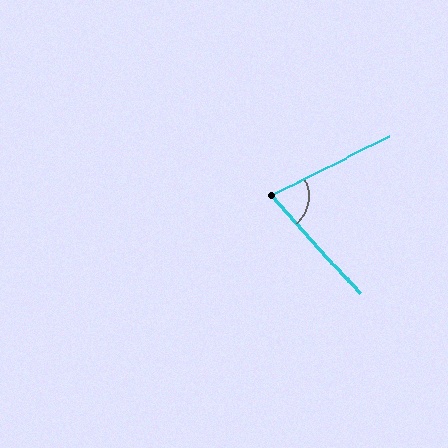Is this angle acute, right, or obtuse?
It is acute.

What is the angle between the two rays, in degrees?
Approximately 74 degrees.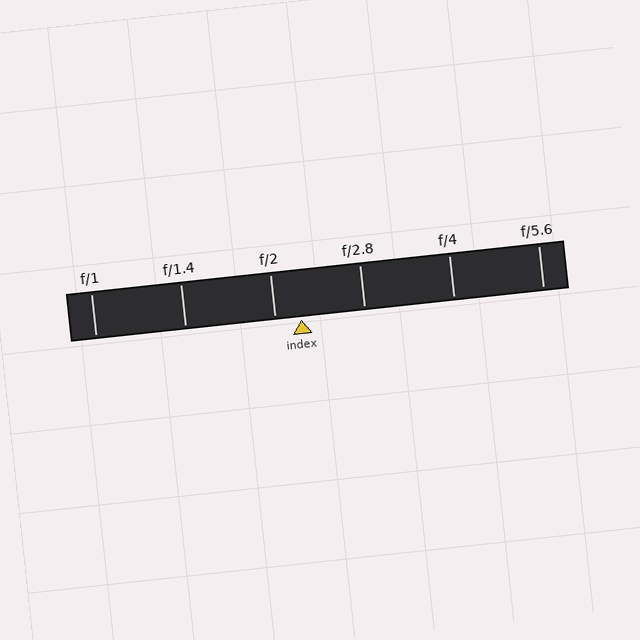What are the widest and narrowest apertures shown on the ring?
The widest aperture shown is f/1 and the narrowest is f/5.6.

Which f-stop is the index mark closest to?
The index mark is closest to f/2.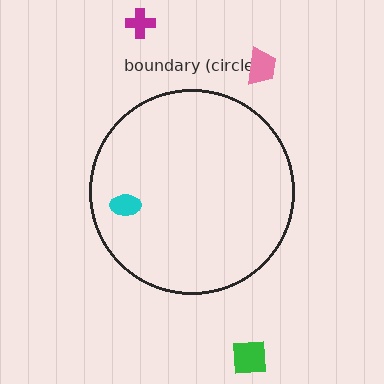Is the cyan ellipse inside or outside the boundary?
Inside.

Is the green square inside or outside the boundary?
Outside.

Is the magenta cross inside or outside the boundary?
Outside.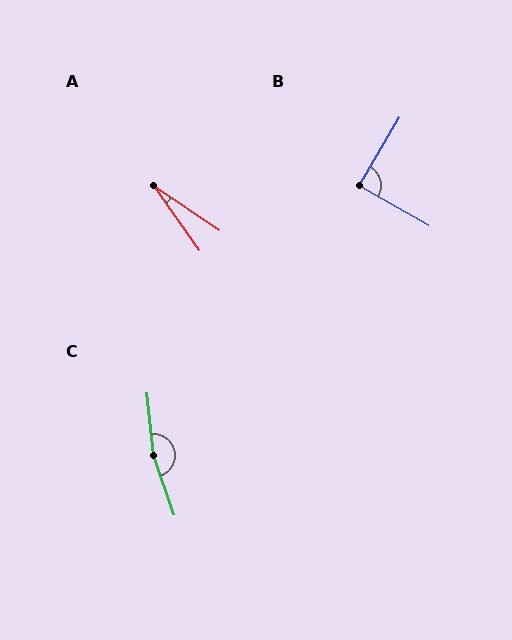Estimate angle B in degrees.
Approximately 89 degrees.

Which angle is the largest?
C, at approximately 166 degrees.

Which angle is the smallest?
A, at approximately 21 degrees.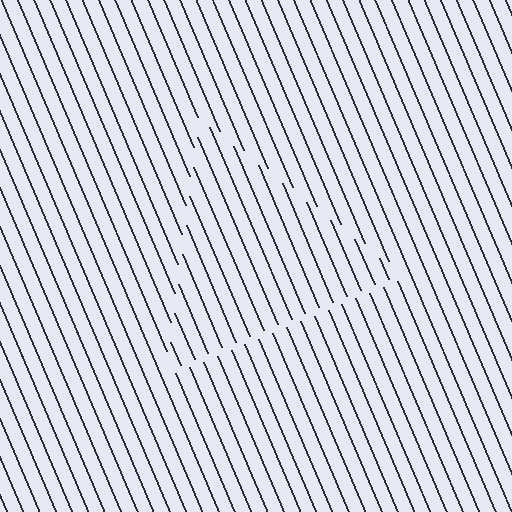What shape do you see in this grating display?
An illusory triangle. The interior of the shape contains the same grating, shifted by half a period — the contour is defined by the phase discontinuity where line-ends from the inner and outer gratings abut.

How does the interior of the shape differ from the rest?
The interior of the shape contains the same grating, shifted by half a period — the contour is defined by the phase discontinuity where line-ends from the inner and outer gratings abut.